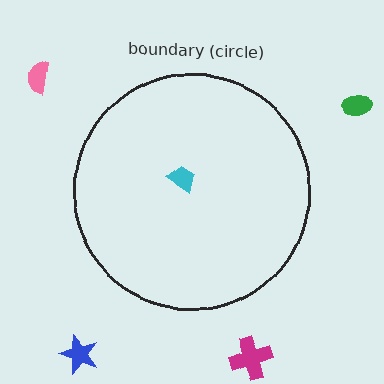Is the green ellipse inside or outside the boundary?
Outside.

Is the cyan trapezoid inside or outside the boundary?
Inside.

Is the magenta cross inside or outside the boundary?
Outside.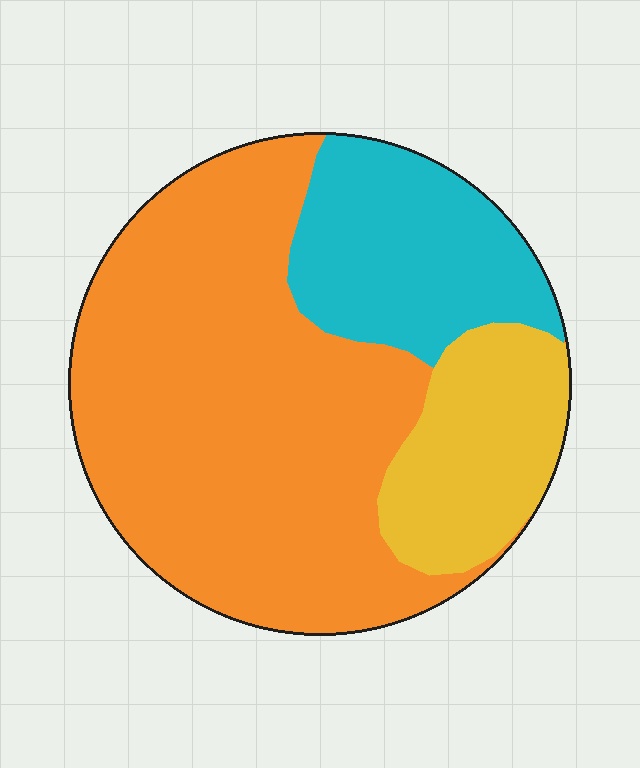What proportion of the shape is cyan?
Cyan takes up about one fifth (1/5) of the shape.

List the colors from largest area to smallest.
From largest to smallest: orange, cyan, yellow.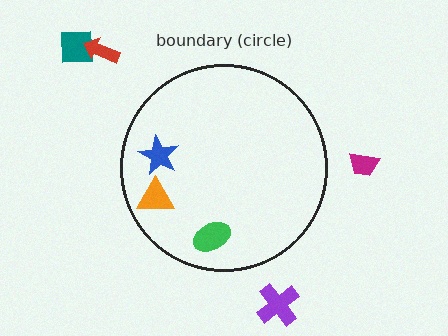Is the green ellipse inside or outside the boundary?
Inside.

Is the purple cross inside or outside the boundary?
Outside.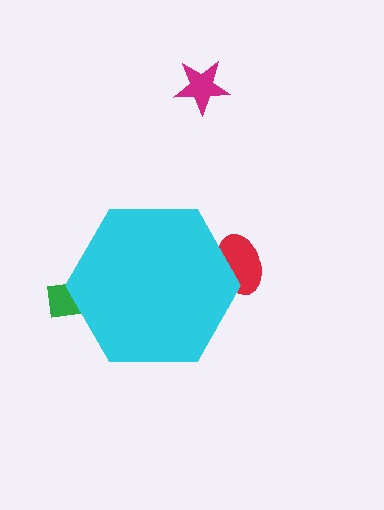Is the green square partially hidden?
Yes, the green square is partially hidden behind the cyan hexagon.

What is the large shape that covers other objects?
A cyan hexagon.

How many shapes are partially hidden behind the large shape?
2 shapes are partially hidden.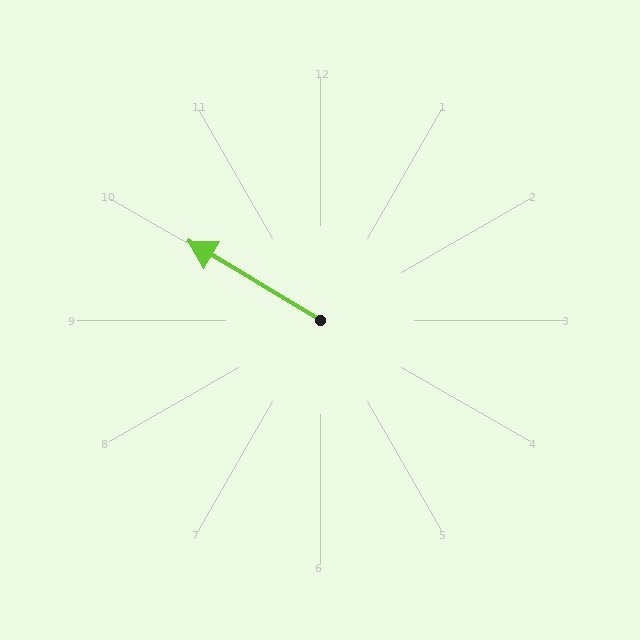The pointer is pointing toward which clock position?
Roughly 10 o'clock.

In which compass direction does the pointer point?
Northwest.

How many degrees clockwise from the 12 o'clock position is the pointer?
Approximately 301 degrees.